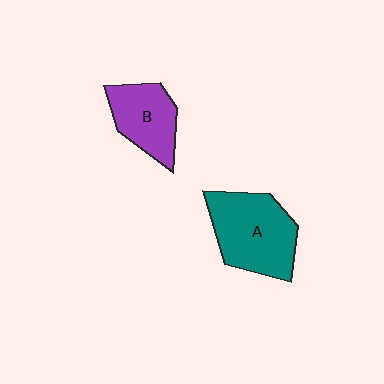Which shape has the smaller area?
Shape B (purple).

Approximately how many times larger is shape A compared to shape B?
Approximately 1.5 times.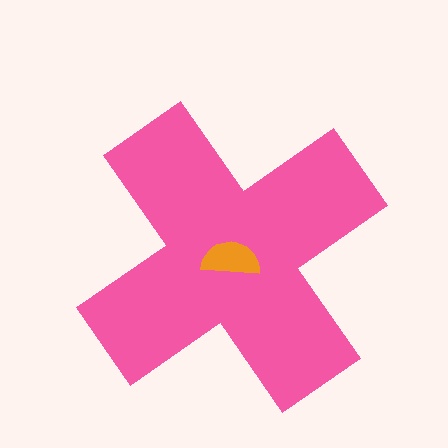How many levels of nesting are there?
2.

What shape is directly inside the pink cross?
The orange semicircle.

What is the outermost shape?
The pink cross.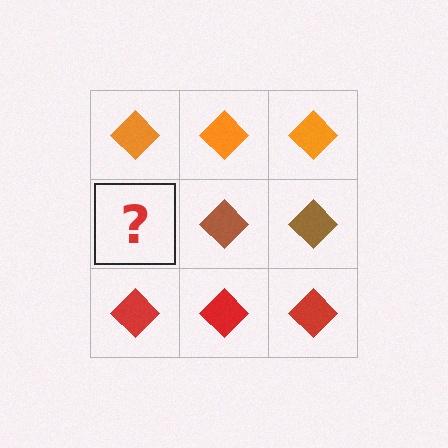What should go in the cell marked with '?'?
The missing cell should contain a brown diamond.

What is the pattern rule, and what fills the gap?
The rule is that each row has a consistent color. The gap should be filled with a brown diamond.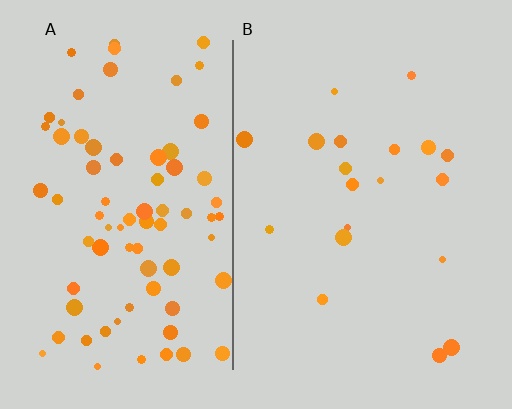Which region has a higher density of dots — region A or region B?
A (the left).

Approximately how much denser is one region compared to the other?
Approximately 4.1× — region A over region B.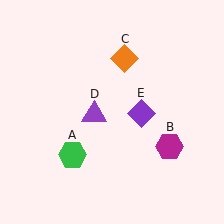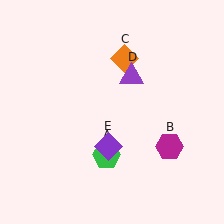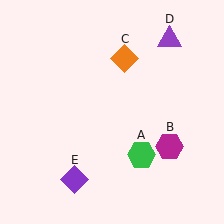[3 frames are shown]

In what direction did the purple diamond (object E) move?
The purple diamond (object E) moved down and to the left.